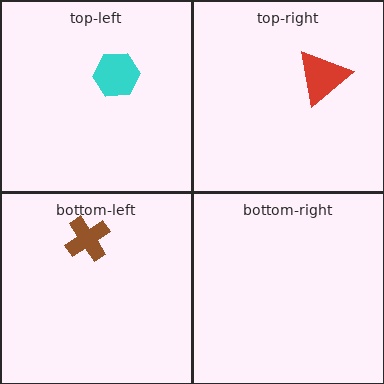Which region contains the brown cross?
The bottom-left region.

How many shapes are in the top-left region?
1.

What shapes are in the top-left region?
The cyan hexagon.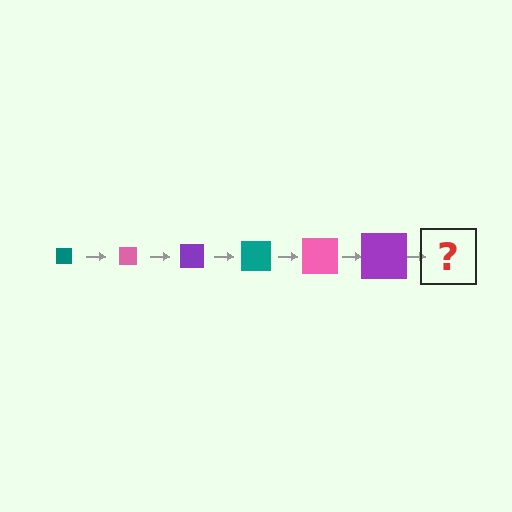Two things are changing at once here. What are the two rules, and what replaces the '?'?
The two rules are that the square grows larger each step and the color cycles through teal, pink, and purple. The '?' should be a teal square, larger than the previous one.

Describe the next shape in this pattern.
It should be a teal square, larger than the previous one.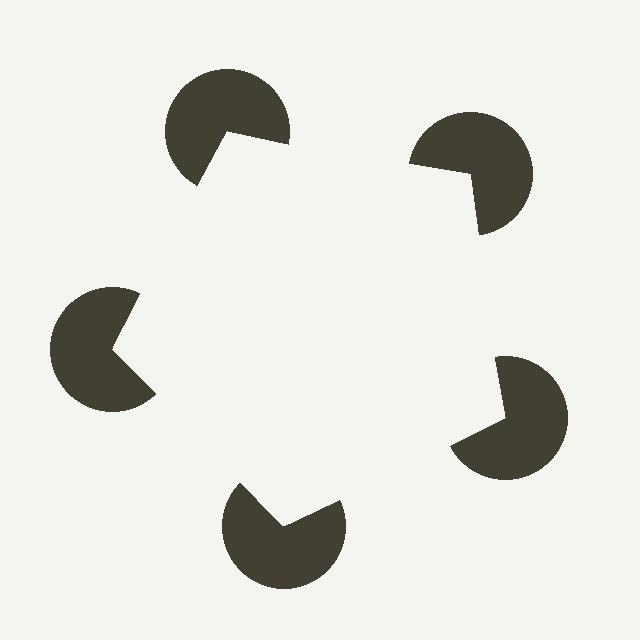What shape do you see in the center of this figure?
An illusory pentagon — its edges are inferred from the aligned wedge cuts in the pac-man discs, not physically drawn.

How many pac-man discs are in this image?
There are 5 — one at each vertex of the illusory pentagon.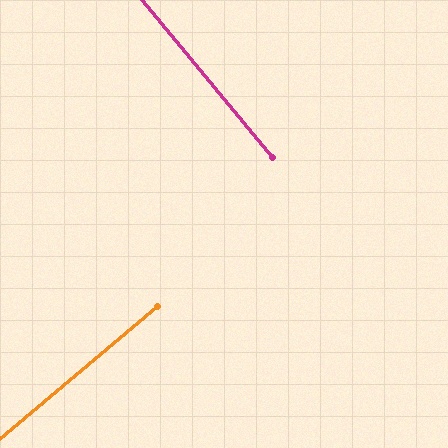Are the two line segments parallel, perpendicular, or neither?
Perpendicular — they meet at approximately 90°.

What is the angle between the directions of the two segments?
Approximately 90 degrees.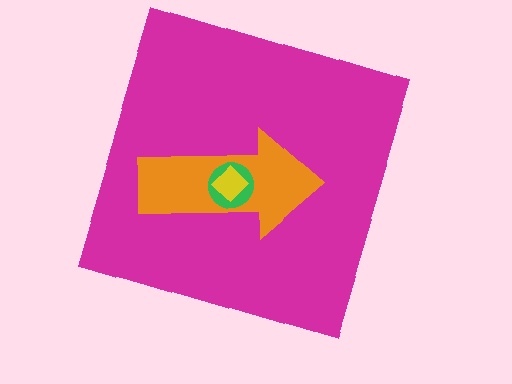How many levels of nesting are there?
4.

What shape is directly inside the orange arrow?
The green circle.